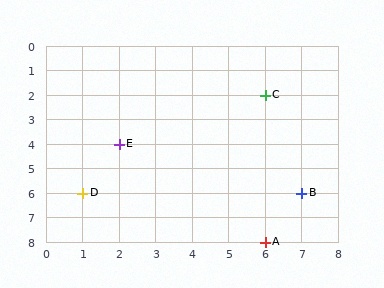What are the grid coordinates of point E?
Point E is at grid coordinates (2, 4).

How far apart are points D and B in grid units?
Points D and B are 6 columns apart.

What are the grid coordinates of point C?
Point C is at grid coordinates (6, 2).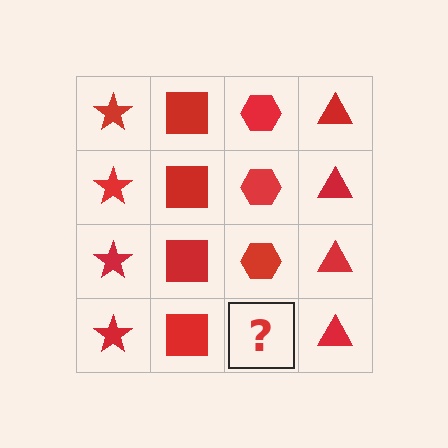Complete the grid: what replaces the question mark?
The question mark should be replaced with a red hexagon.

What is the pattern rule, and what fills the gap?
The rule is that each column has a consistent shape. The gap should be filled with a red hexagon.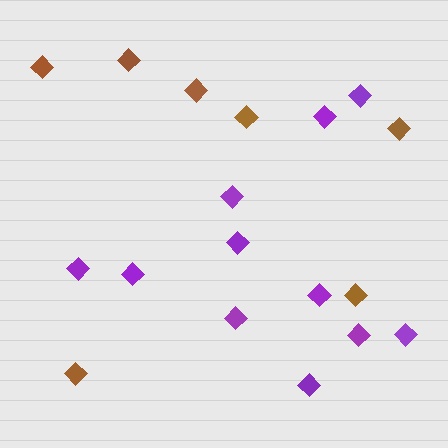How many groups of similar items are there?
There are 2 groups: one group of brown diamonds (7) and one group of purple diamonds (11).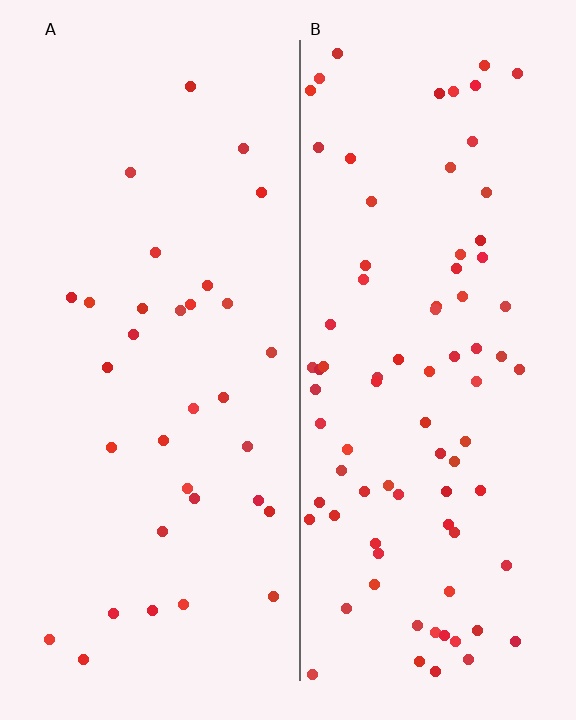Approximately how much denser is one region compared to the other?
Approximately 2.5× — region B over region A.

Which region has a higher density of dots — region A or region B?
B (the right).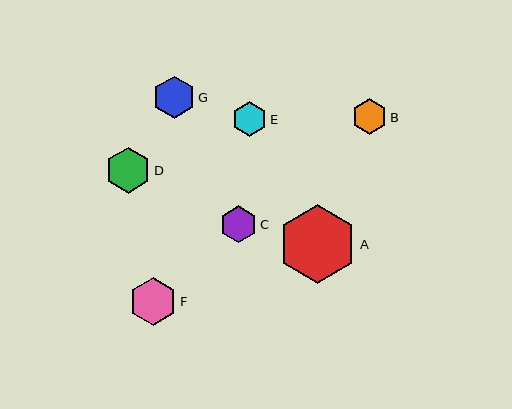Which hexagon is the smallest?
Hexagon E is the smallest with a size of approximately 35 pixels.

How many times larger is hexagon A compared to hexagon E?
Hexagon A is approximately 2.3 times the size of hexagon E.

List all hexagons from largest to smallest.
From largest to smallest: A, F, D, G, C, B, E.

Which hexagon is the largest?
Hexagon A is the largest with a size of approximately 78 pixels.